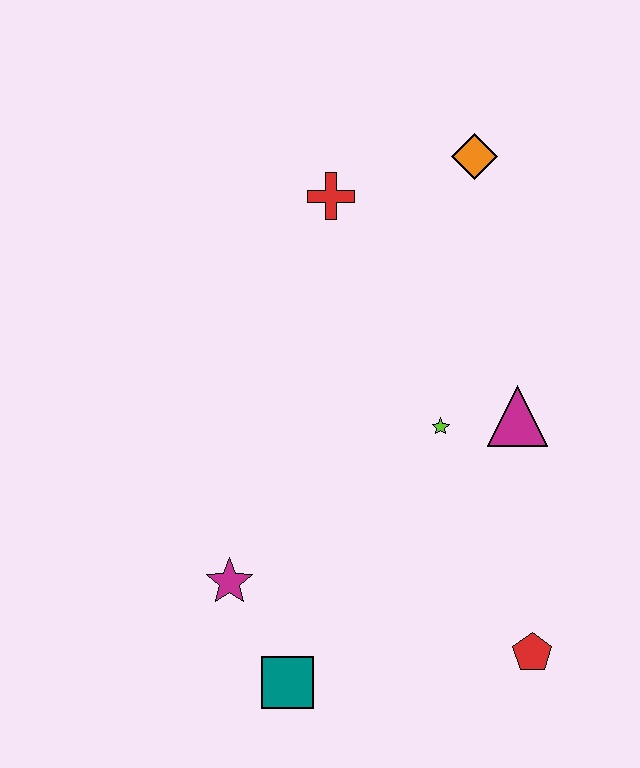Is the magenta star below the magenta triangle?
Yes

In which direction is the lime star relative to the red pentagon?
The lime star is above the red pentagon.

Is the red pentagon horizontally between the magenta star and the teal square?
No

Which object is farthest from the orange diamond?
The teal square is farthest from the orange diamond.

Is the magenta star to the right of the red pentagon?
No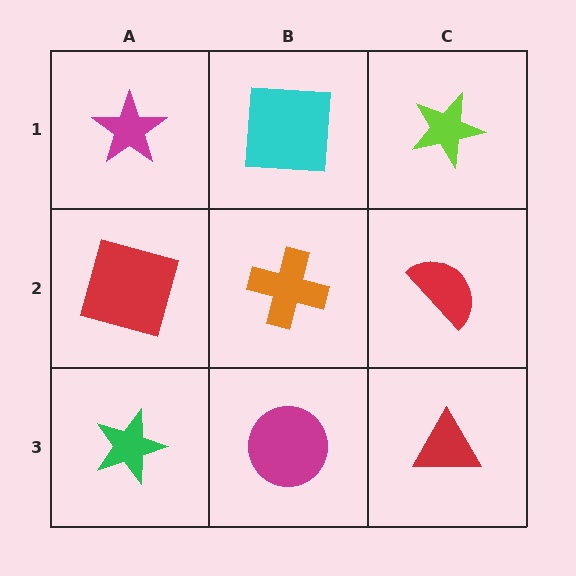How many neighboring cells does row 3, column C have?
2.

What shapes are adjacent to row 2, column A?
A magenta star (row 1, column A), a green star (row 3, column A), an orange cross (row 2, column B).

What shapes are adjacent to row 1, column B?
An orange cross (row 2, column B), a magenta star (row 1, column A), a lime star (row 1, column C).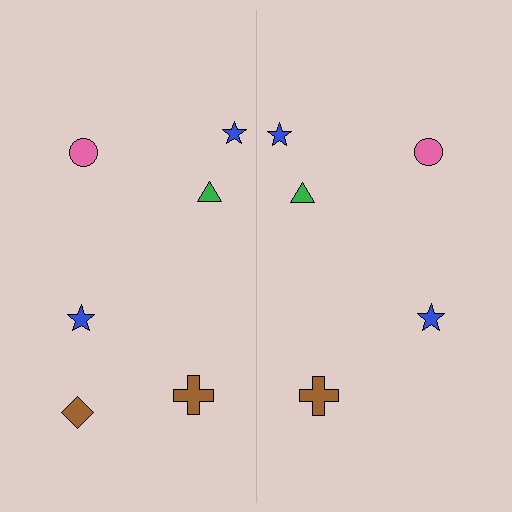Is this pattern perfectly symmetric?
No, the pattern is not perfectly symmetric. A brown diamond is missing from the right side.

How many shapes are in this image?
There are 11 shapes in this image.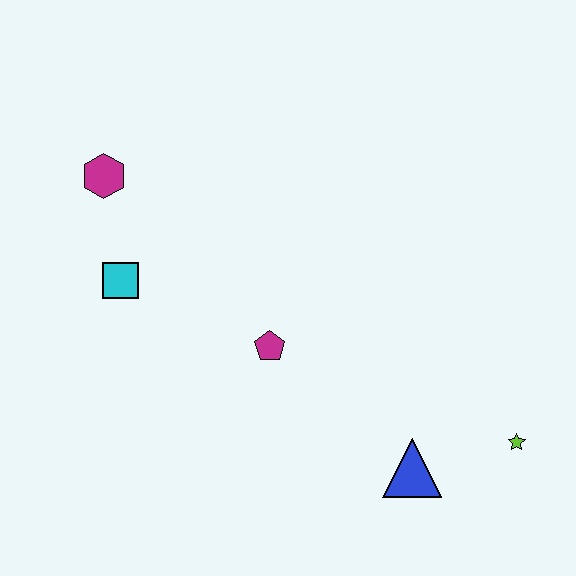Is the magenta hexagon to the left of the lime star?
Yes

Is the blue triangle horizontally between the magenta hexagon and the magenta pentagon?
No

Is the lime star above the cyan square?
No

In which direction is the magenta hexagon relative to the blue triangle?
The magenta hexagon is to the left of the blue triangle.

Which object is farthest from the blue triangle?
The magenta hexagon is farthest from the blue triangle.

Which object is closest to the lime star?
The blue triangle is closest to the lime star.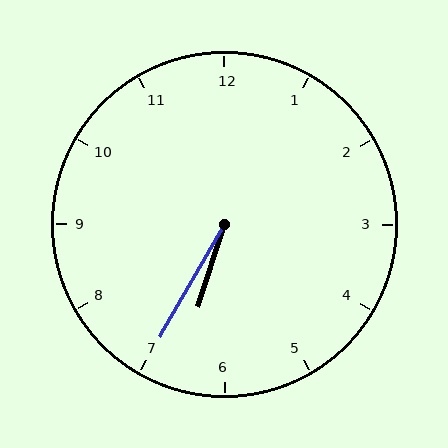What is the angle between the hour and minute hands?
Approximately 12 degrees.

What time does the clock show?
6:35.